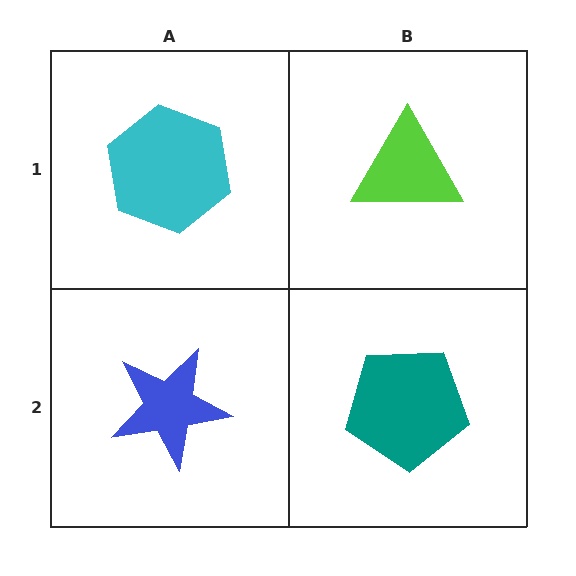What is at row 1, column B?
A lime triangle.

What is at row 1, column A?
A cyan hexagon.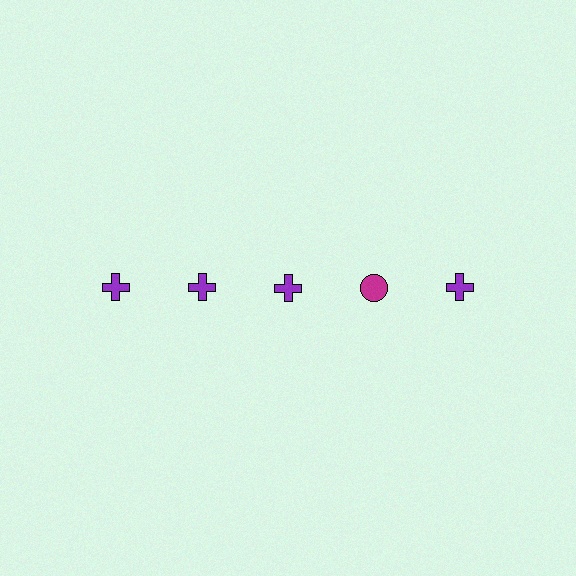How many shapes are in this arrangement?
There are 5 shapes arranged in a grid pattern.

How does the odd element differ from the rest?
It differs in both color (magenta instead of purple) and shape (circle instead of cross).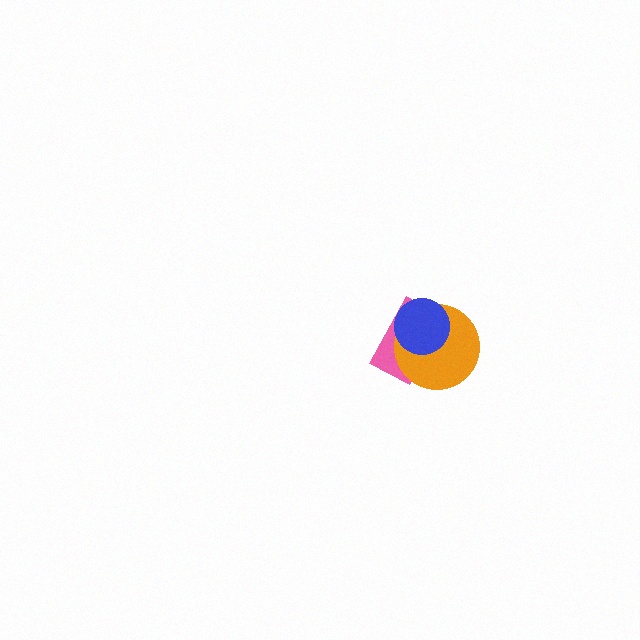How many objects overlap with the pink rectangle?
2 objects overlap with the pink rectangle.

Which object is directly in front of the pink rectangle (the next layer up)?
The orange circle is directly in front of the pink rectangle.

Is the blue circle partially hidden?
No, no other shape covers it.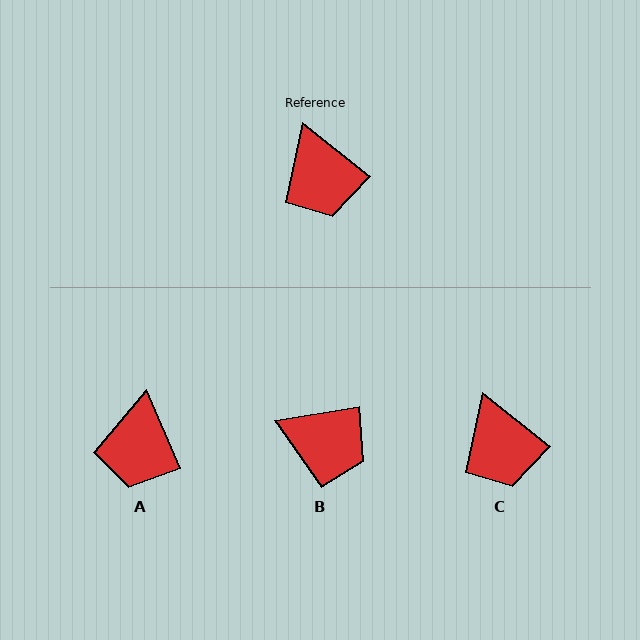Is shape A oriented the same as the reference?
No, it is off by about 27 degrees.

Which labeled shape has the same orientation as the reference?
C.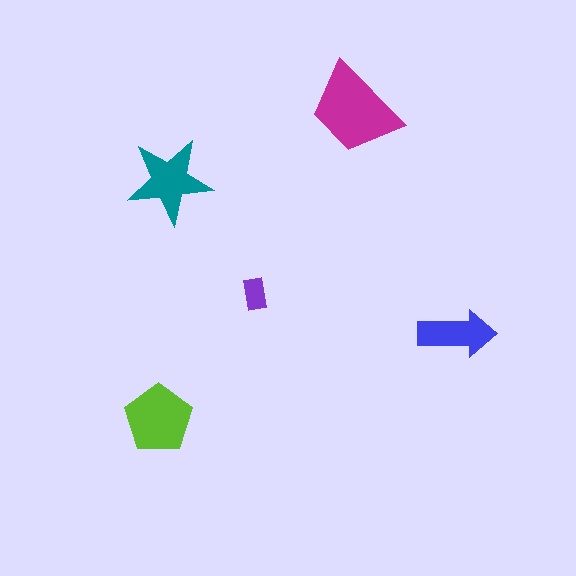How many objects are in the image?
There are 5 objects in the image.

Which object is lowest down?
The lime pentagon is bottommost.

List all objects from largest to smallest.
The magenta trapezoid, the lime pentagon, the teal star, the blue arrow, the purple rectangle.